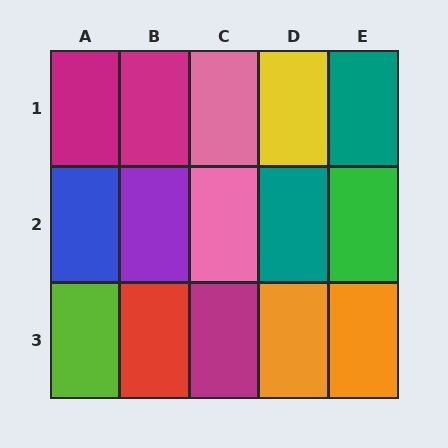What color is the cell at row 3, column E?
Orange.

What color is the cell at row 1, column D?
Yellow.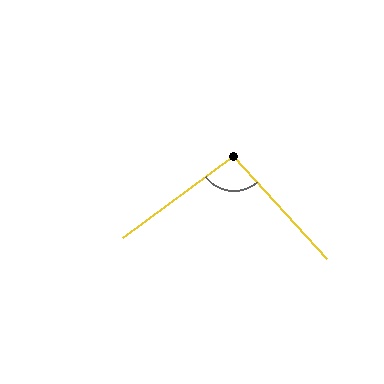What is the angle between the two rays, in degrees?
Approximately 96 degrees.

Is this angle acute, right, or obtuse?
It is obtuse.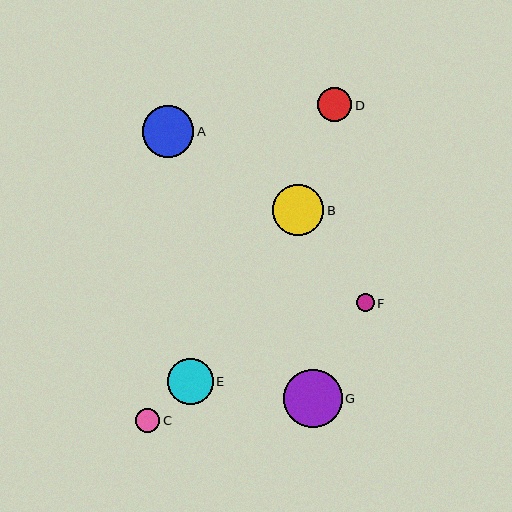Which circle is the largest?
Circle G is the largest with a size of approximately 58 pixels.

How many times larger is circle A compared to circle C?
Circle A is approximately 2.2 times the size of circle C.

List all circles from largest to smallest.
From largest to smallest: G, A, B, E, D, C, F.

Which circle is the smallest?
Circle F is the smallest with a size of approximately 18 pixels.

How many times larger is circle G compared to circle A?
Circle G is approximately 1.1 times the size of circle A.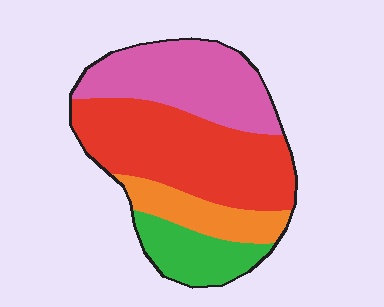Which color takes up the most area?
Red, at roughly 40%.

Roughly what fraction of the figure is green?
Green covers roughly 15% of the figure.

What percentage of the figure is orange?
Orange takes up less than a sixth of the figure.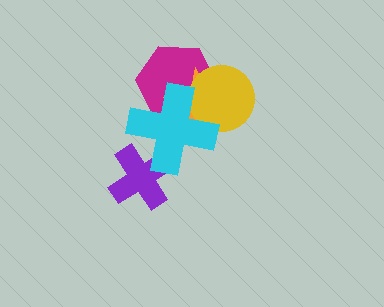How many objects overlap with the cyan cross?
4 objects overlap with the cyan cross.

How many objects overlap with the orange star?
3 objects overlap with the orange star.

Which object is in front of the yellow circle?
The cyan cross is in front of the yellow circle.